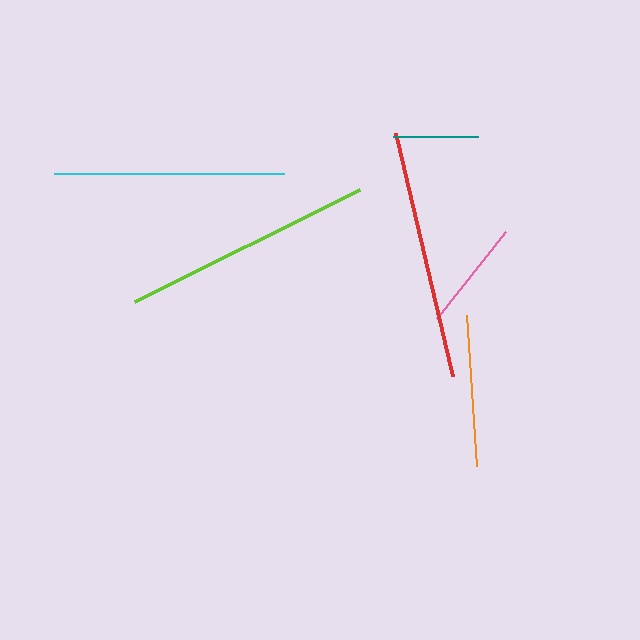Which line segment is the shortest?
The teal line is the shortest at approximately 84 pixels.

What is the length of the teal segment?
The teal segment is approximately 84 pixels long.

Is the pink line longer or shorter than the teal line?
The pink line is longer than the teal line.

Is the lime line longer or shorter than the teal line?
The lime line is longer than the teal line.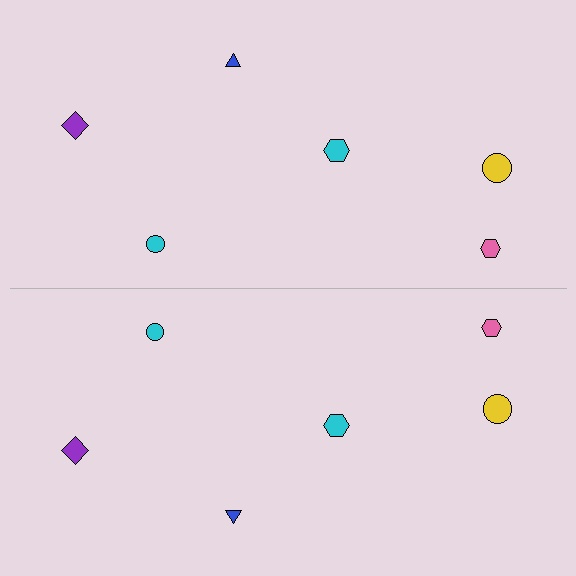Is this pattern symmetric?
Yes, this pattern has bilateral (reflection) symmetry.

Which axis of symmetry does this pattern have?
The pattern has a horizontal axis of symmetry running through the center of the image.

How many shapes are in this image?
There are 12 shapes in this image.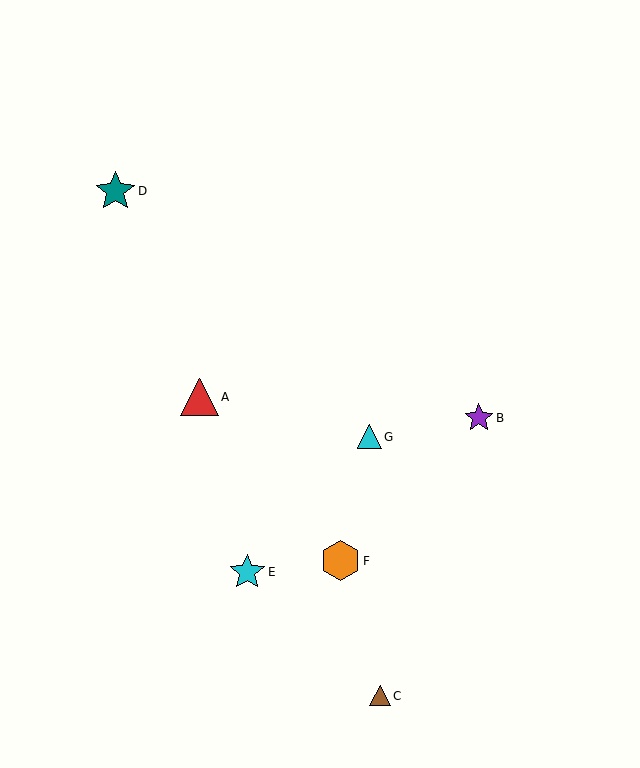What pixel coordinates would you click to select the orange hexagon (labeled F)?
Click at (340, 561) to select the orange hexagon F.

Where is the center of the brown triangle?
The center of the brown triangle is at (380, 696).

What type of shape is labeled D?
Shape D is a teal star.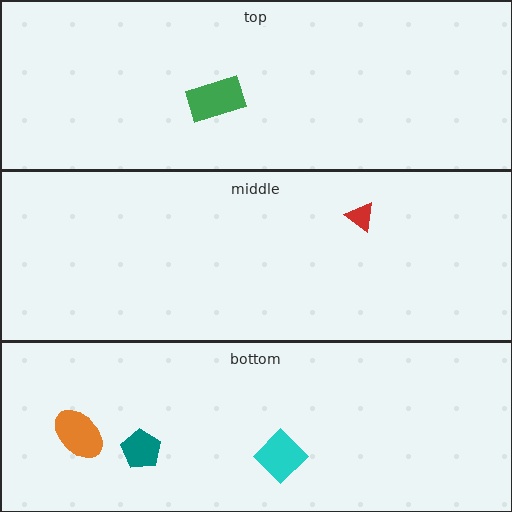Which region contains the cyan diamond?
The bottom region.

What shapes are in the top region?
The green rectangle.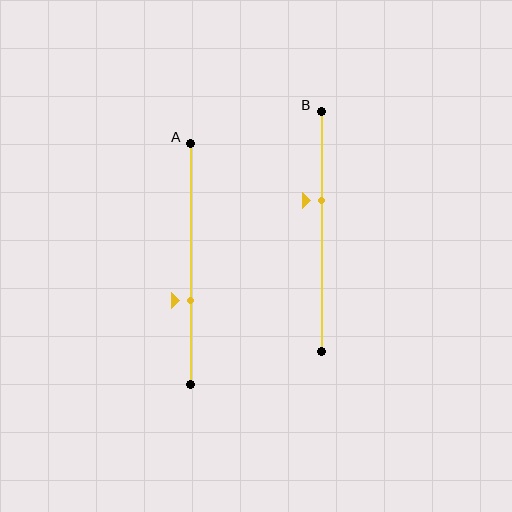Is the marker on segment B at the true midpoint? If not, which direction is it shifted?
No, the marker on segment B is shifted upward by about 13% of the segment length.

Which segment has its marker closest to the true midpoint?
Segment B has its marker closest to the true midpoint.